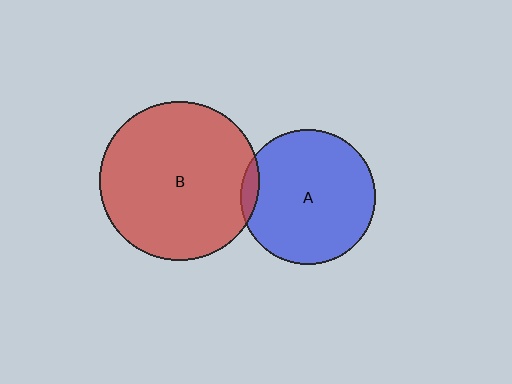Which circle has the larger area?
Circle B (red).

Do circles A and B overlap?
Yes.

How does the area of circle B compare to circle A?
Approximately 1.4 times.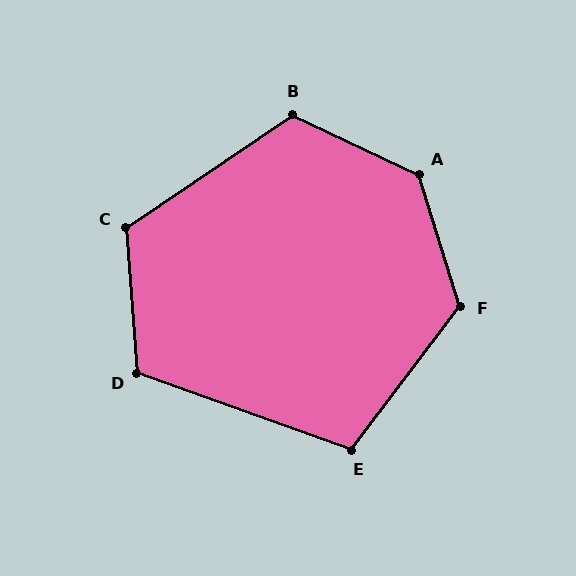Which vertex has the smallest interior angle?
E, at approximately 108 degrees.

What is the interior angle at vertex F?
Approximately 125 degrees (obtuse).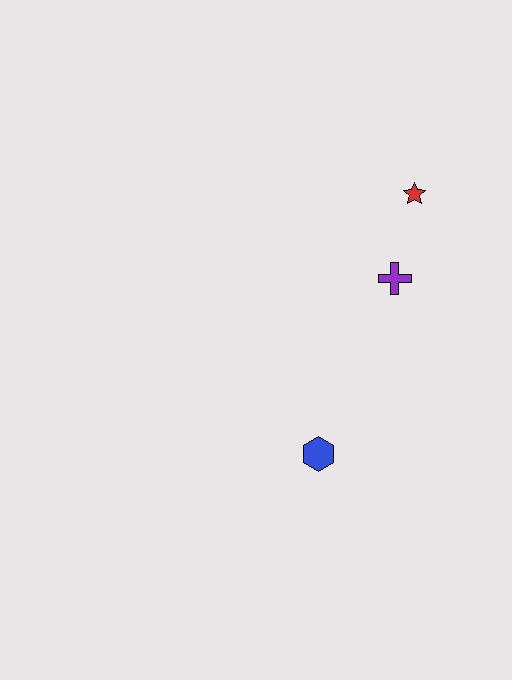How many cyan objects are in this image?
There are no cyan objects.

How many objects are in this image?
There are 3 objects.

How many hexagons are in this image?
There is 1 hexagon.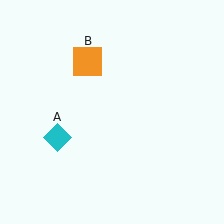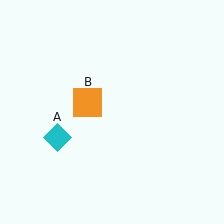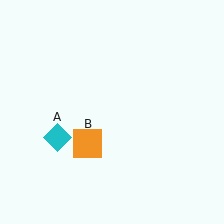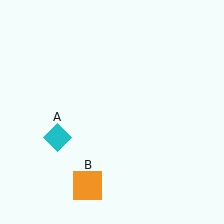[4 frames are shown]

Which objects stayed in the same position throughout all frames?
Cyan diamond (object A) remained stationary.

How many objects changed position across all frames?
1 object changed position: orange square (object B).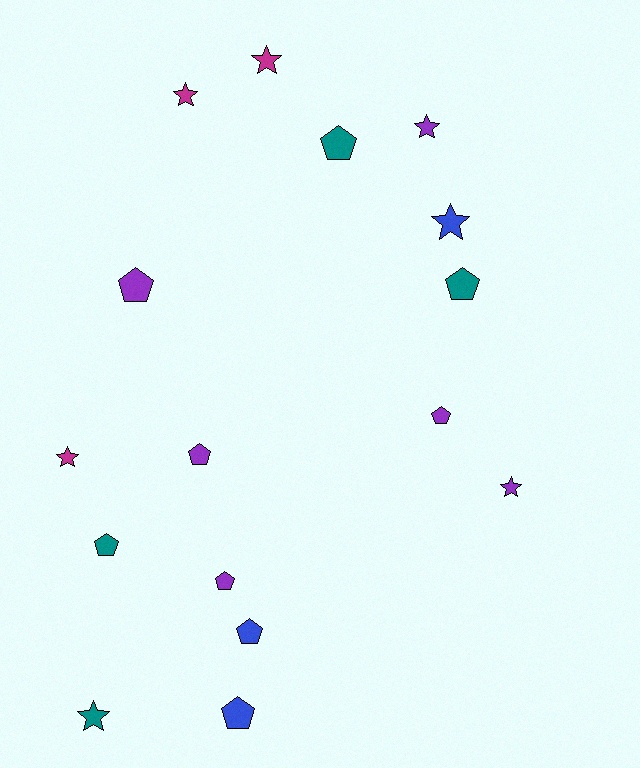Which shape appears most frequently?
Pentagon, with 9 objects.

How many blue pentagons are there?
There are 2 blue pentagons.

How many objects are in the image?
There are 16 objects.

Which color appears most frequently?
Purple, with 6 objects.